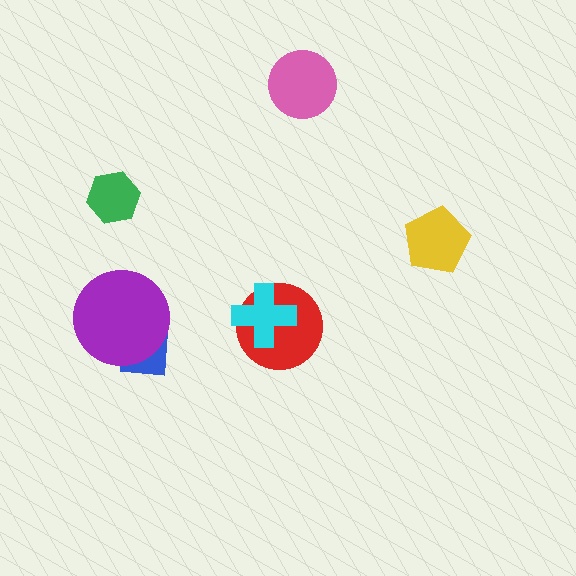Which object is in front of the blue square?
The purple circle is in front of the blue square.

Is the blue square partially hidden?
Yes, it is partially covered by another shape.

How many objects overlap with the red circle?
1 object overlaps with the red circle.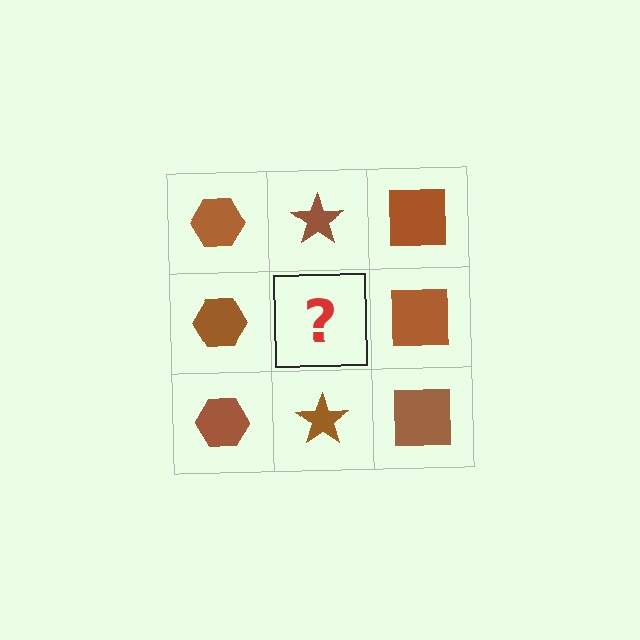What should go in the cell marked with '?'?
The missing cell should contain a brown star.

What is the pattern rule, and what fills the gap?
The rule is that each column has a consistent shape. The gap should be filled with a brown star.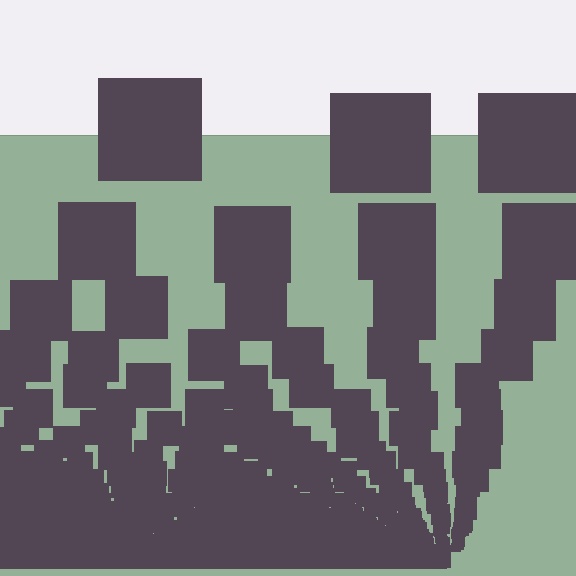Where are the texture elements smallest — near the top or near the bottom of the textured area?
Near the bottom.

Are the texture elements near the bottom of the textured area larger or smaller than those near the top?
Smaller. The gradient is inverted — elements near the bottom are smaller and denser.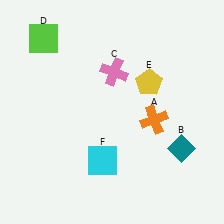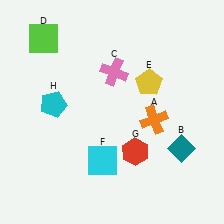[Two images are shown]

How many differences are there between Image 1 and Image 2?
There are 2 differences between the two images.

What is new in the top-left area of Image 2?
A cyan pentagon (H) was added in the top-left area of Image 2.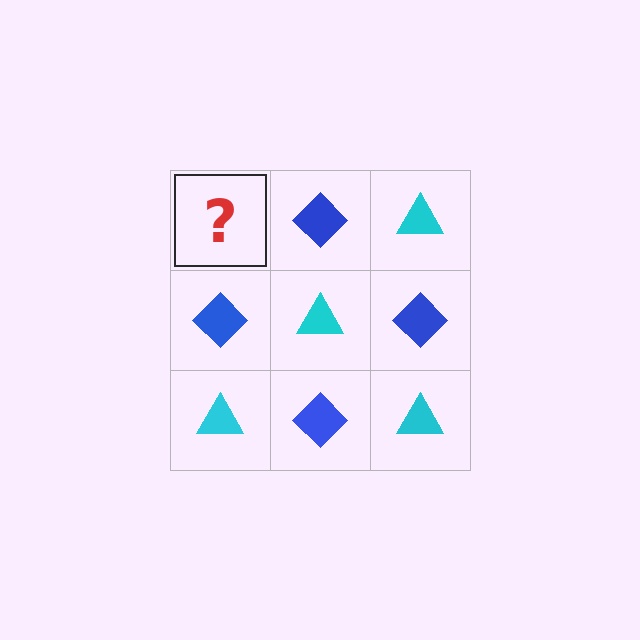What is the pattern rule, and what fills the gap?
The rule is that it alternates cyan triangle and blue diamond in a checkerboard pattern. The gap should be filled with a cyan triangle.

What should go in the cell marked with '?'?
The missing cell should contain a cyan triangle.